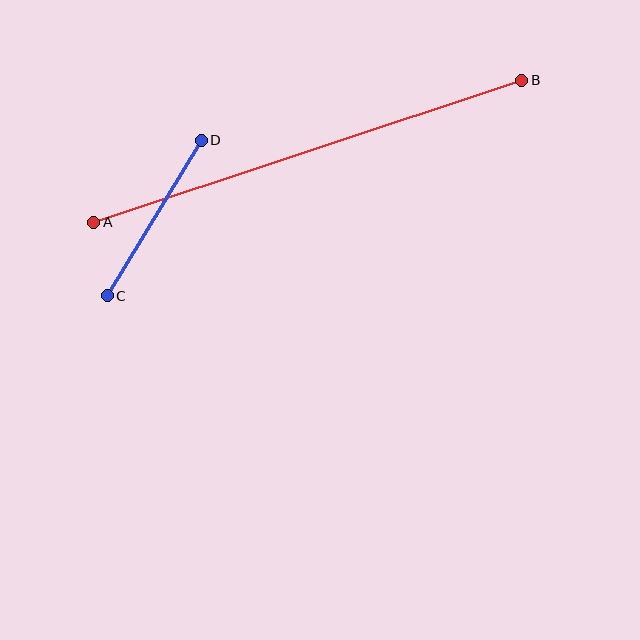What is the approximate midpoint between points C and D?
The midpoint is at approximately (154, 218) pixels.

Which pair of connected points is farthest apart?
Points A and B are farthest apart.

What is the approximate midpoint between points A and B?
The midpoint is at approximately (308, 151) pixels.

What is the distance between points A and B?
The distance is approximately 451 pixels.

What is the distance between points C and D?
The distance is approximately 182 pixels.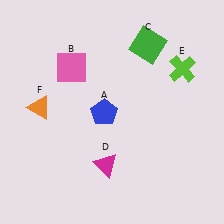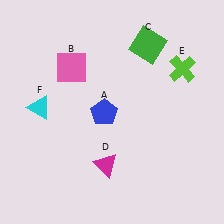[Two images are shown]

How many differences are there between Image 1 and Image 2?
There is 1 difference between the two images.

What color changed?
The triangle (F) changed from orange in Image 1 to cyan in Image 2.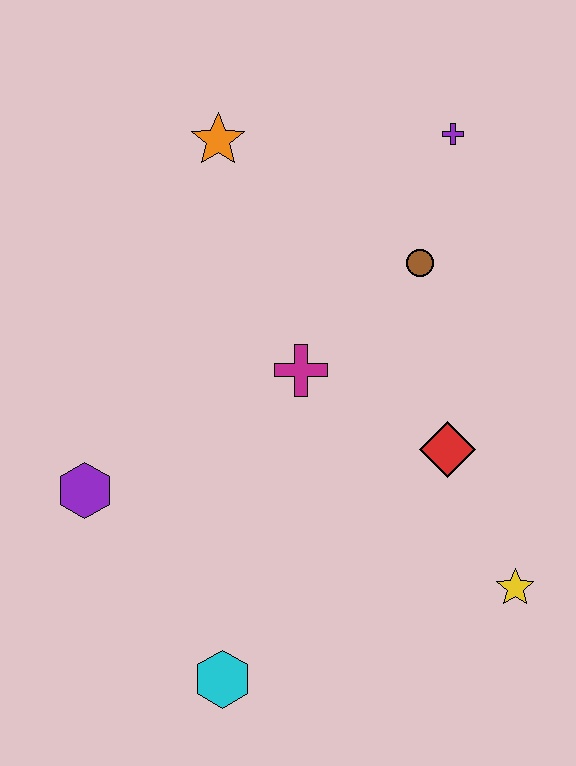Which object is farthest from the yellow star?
The orange star is farthest from the yellow star.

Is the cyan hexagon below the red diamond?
Yes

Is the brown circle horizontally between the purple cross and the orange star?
Yes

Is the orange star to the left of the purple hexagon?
No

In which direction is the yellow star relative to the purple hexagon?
The yellow star is to the right of the purple hexagon.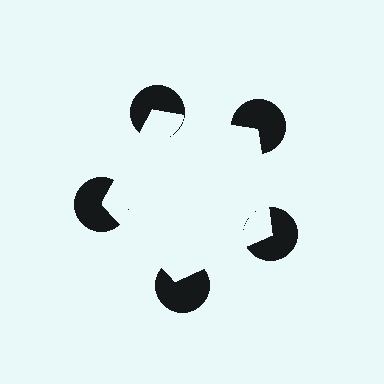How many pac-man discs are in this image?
There are 5 — one at each vertex of the illusory pentagon.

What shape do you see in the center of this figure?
An illusory pentagon — its edges are inferred from the aligned wedge cuts in the pac-man discs, not physically drawn.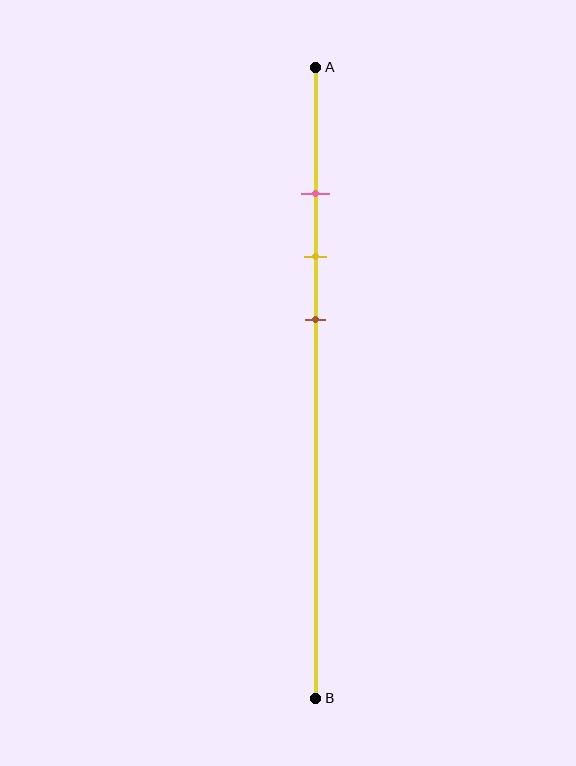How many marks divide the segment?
There are 3 marks dividing the segment.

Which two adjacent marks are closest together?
The pink and yellow marks are the closest adjacent pair.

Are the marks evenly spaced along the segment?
Yes, the marks are approximately evenly spaced.